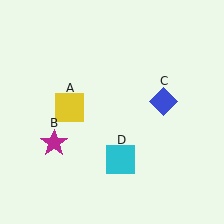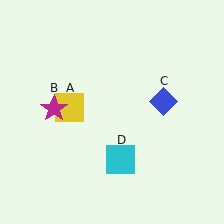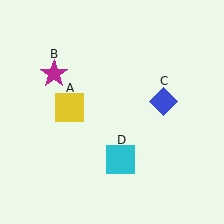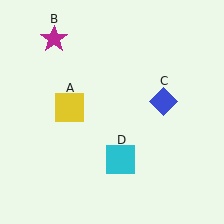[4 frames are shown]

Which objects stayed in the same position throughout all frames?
Yellow square (object A) and blue diamond (object C) and cyan square (object D) remained stationary.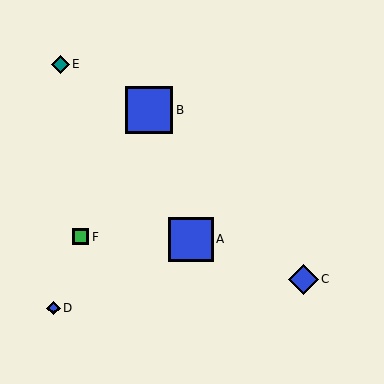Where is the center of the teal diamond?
The center of the teal diamond is at (60, 64).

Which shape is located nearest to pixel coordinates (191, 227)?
The blue square (labeled A) at (191, 239) is nearest to that location.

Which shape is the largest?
The blue square (labeled B) is the largest.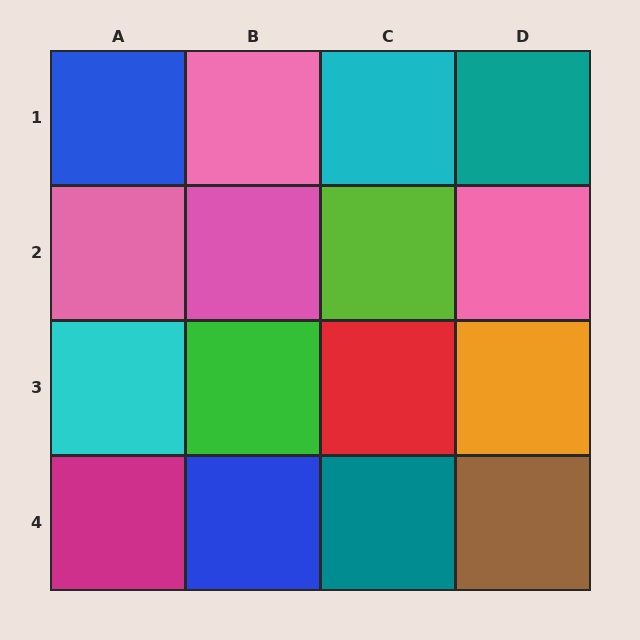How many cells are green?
1 cell is green.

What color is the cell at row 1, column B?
Pink.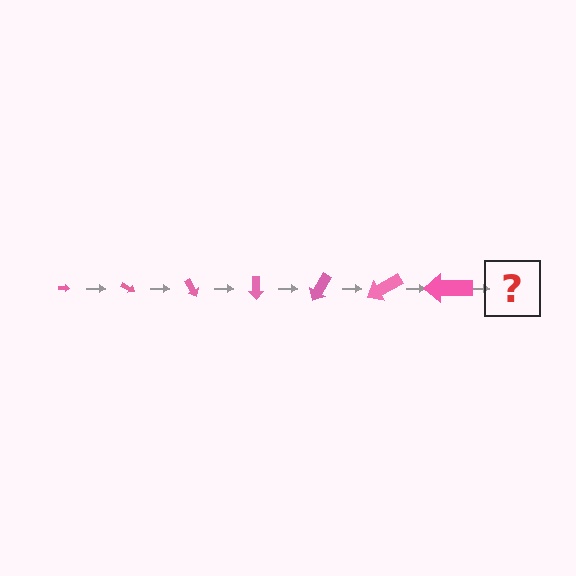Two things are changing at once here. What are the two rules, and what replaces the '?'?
The two rules are that the arrow grows larger each step and it rotates 30 degrees each step. The '?' should be an arrow, larger than the previous one and rotated 210 degrees from the start.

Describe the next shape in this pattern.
It should be an arrow, larger than the previous one and rotated 210 degrees from the start.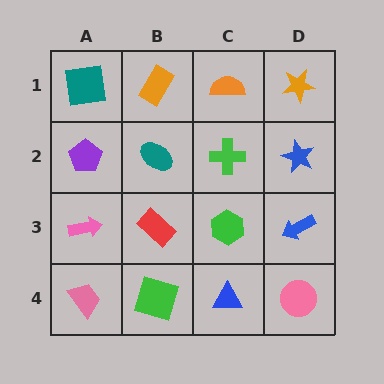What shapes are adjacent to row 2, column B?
An orange rectangle (row 1, column B), a red rectangle (row 3, column B), a purple pentagon (row 2, column A), a green cross (row 2, column C).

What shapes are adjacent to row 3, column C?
A green cross (row 2, column C), a blue triangle (row 4, column C), a red rectangle (row 3, column B), a blue arrow (row 3, column D).